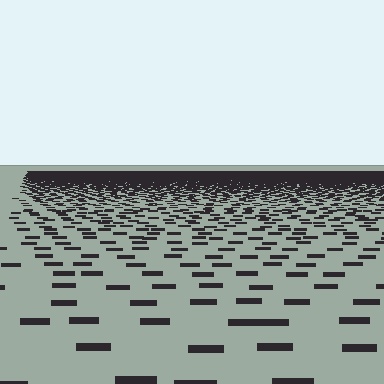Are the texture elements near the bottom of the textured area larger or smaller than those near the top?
Larger. Near the bottom, elements are closer to the viewer and appear at a bigger on-screen size.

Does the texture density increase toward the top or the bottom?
Density increases toward the top.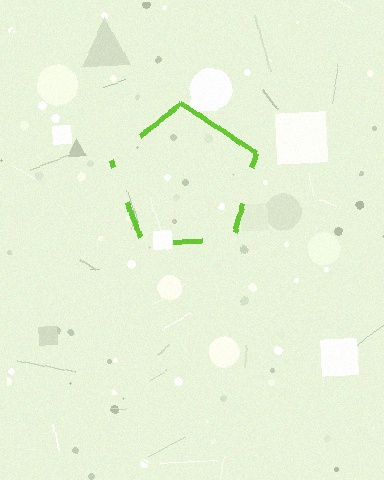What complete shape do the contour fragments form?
The contour fragments form a pentagon.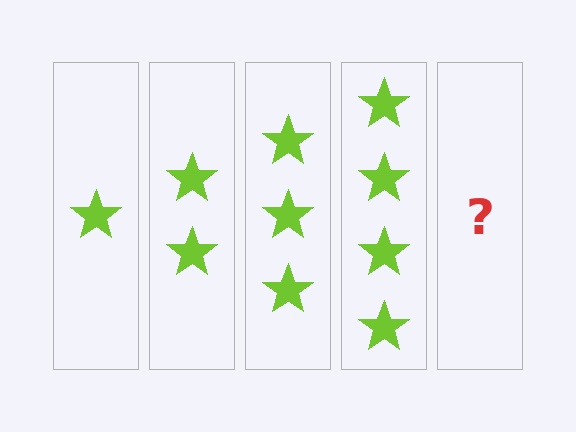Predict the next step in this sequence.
The next step is 5 stars.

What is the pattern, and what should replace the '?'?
The pattern is that each step adds one more star. The '?' should be 5 stars.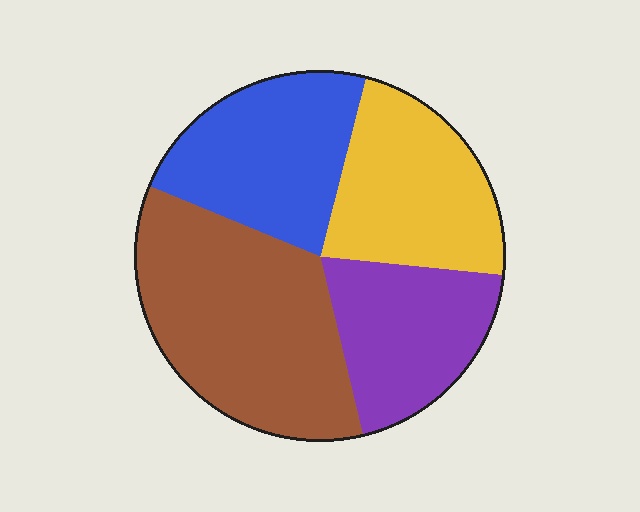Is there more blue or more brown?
Brown.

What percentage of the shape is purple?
Purple takes up less than a quarter of the shape.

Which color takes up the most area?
Brown, at roughly 35%.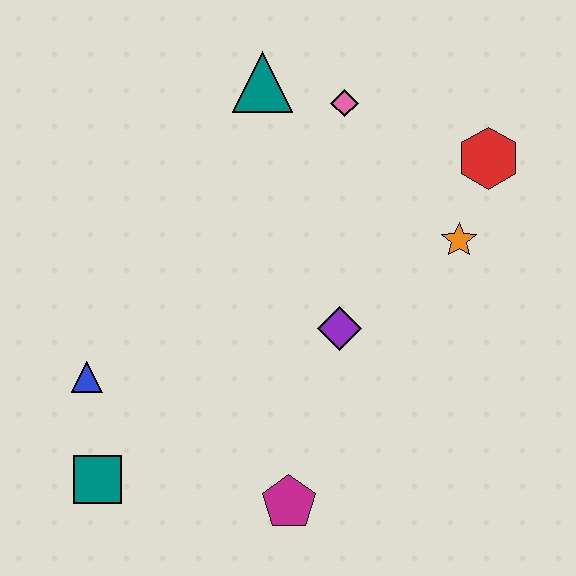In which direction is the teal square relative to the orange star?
The teal square is to the left of the orange star.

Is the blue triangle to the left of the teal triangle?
Yes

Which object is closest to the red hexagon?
The orange star is closest to the red hexagon.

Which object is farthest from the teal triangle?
The teal square is farthest from the teal triangle.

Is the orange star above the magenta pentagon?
Yes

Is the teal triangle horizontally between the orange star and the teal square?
Yes